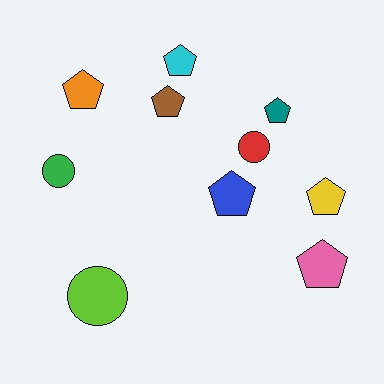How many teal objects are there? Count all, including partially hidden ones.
There is 1 teal object.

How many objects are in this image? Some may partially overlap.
There are 10 objects.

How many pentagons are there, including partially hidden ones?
There are 7 pentagons.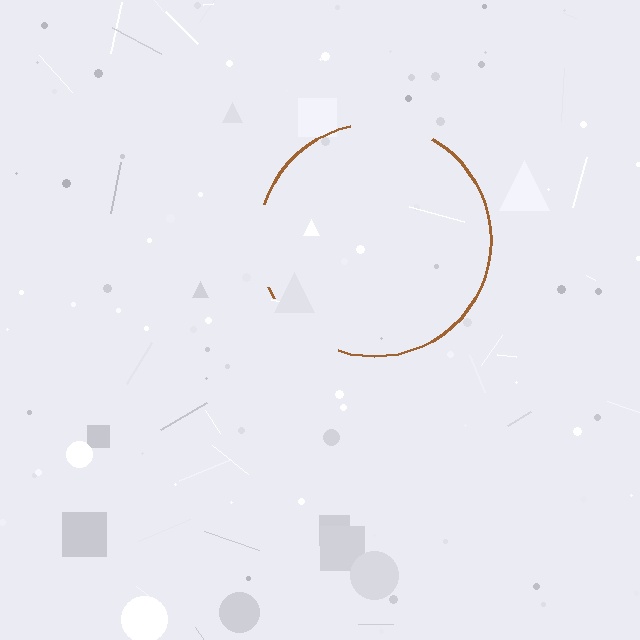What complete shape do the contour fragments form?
The contour fragments form a circle.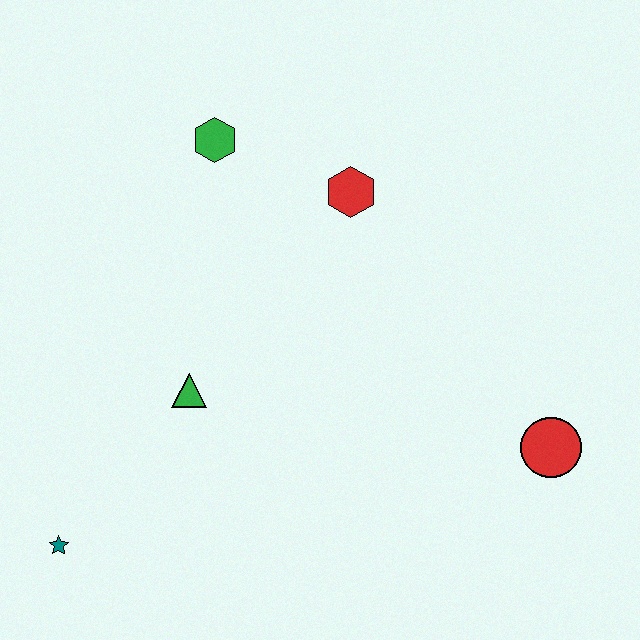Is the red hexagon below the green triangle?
No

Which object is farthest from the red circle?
The teal star is farthest from the red circle.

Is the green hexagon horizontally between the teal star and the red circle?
Yes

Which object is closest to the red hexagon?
The green hexagon is closest to the red hexagon.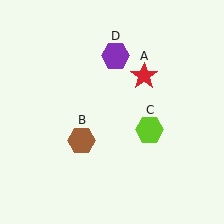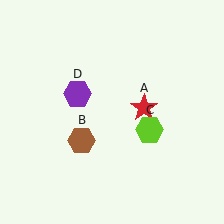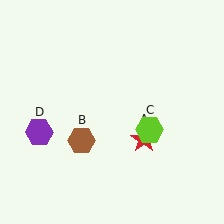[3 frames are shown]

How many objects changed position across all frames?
2 objects changed position: red star (object A), purple hexagon (object D).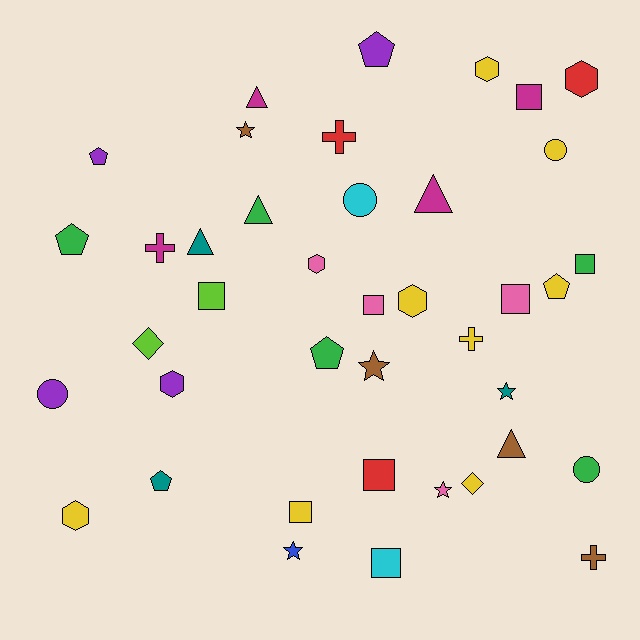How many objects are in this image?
There are 40 objects.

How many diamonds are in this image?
There are 2 diamonds.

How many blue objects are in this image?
There is 1 blue object.